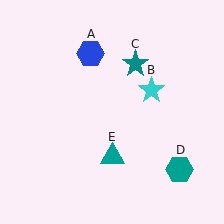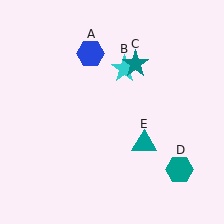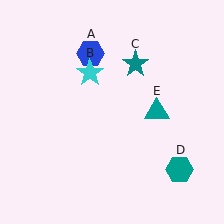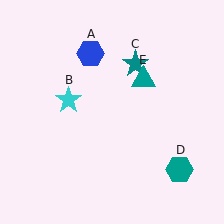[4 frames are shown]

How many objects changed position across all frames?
2 objects changed position: cyan star (object B), teal triangle (object E).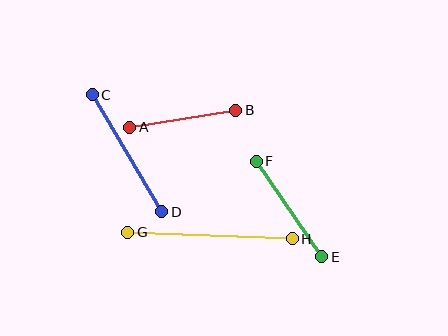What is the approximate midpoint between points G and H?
The midpoint is at approximately (210, 236) pixels.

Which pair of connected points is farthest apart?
Points G and H are farthest apart.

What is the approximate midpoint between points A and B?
The midpoint is at approximately (183, 119) pixels.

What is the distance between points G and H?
The distance is approximately 165 pixels.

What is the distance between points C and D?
The distance is approximately 136 pixels.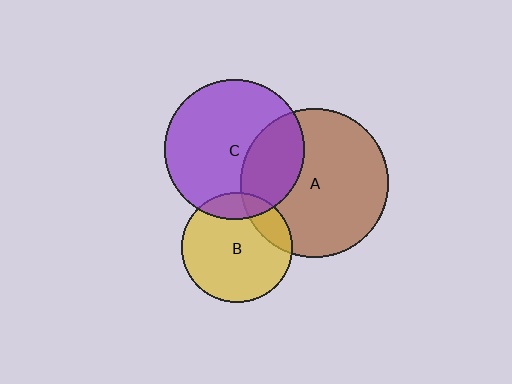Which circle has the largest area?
Circle A (brown).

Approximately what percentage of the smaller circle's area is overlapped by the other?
Approximately 15%.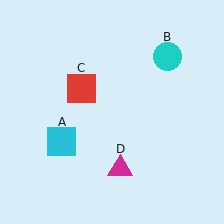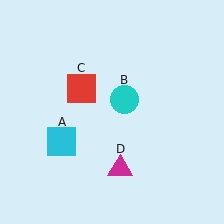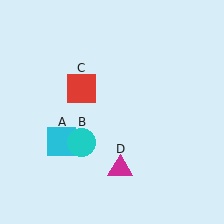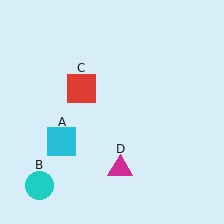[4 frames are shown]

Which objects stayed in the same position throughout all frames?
Cyan square (object A) and red square (object C) and magenta triangle (object D) remained stationary.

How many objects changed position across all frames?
1 object changed position: cyan circle (object B).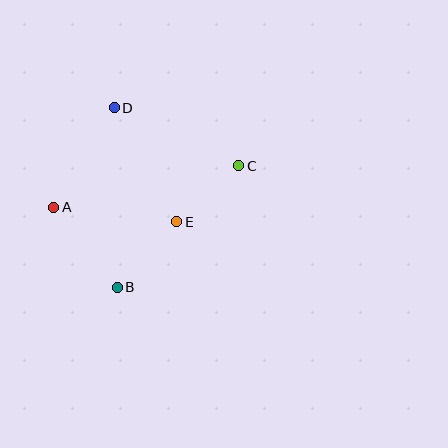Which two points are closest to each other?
Points C and E are closest to each other.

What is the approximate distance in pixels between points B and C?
The distance between B and C is approximately 172 pixels.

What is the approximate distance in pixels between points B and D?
The distance between B and D is approximately 179 pixels.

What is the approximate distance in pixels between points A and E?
The distance between A and E is approximately 124 pixels.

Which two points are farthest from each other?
Points A and C are farthest from each other.